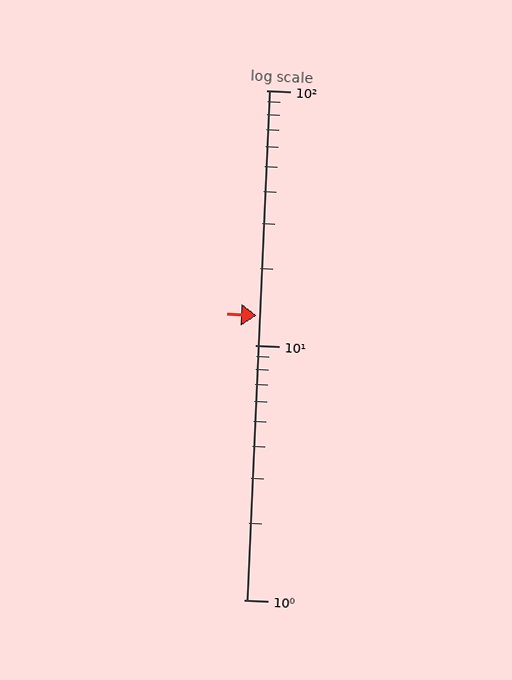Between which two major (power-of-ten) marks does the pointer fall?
The pointer is between 10 and 100.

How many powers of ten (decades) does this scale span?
The scale spans 2 decades, from 1 to 100.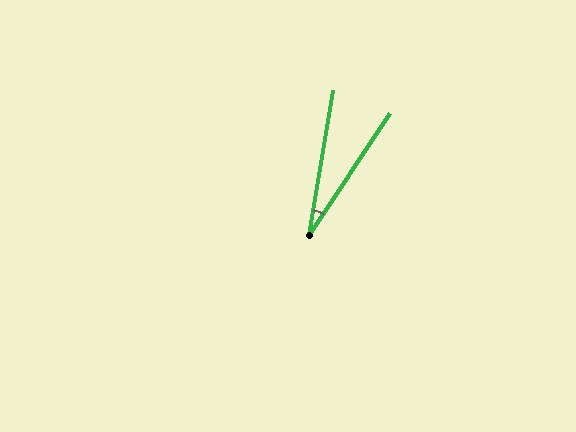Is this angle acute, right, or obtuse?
It is acute.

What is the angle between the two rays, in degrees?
Approximately 24 degrees.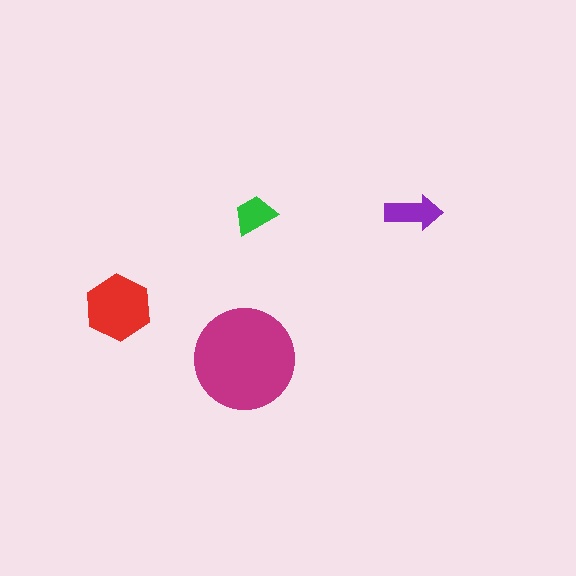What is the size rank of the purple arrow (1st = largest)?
3rd.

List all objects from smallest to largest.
The green trapezoid, the purple arrow, the red hexagon, the magenta circle.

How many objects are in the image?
There are 4 objects in the image.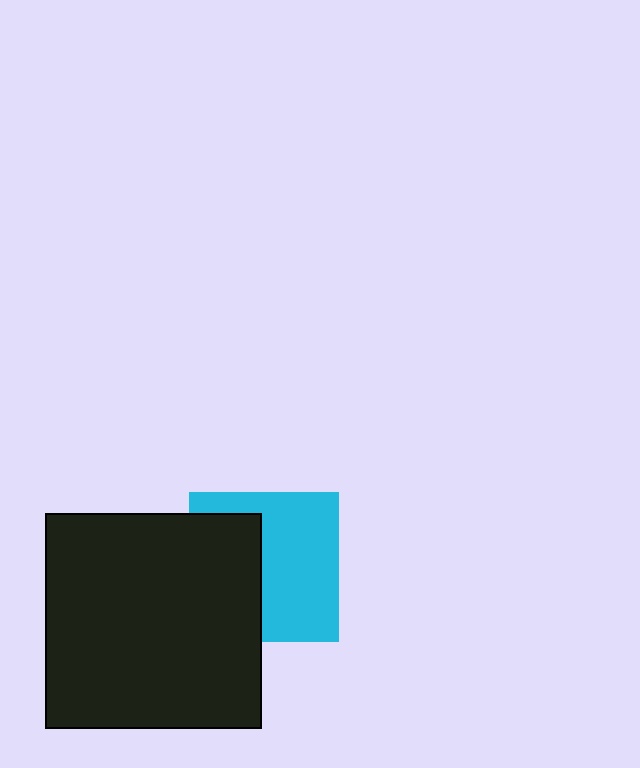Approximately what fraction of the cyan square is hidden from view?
Roughly 41% of the cyan square is hidden behind the black square.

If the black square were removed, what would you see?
You would see the complete cyan square.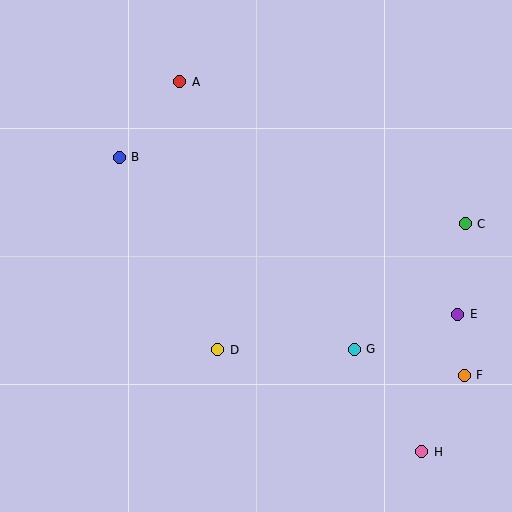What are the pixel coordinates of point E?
Point E is at (458, 314).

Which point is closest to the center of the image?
Point D at (218, 350) is closest to the center.